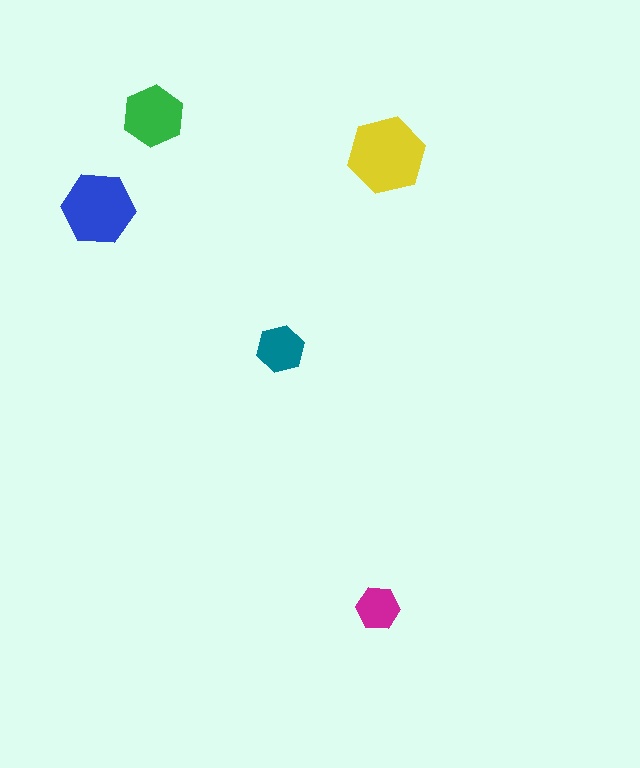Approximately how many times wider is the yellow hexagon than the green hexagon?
About 1.5 times wider.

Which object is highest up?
The green hexagon is topmost.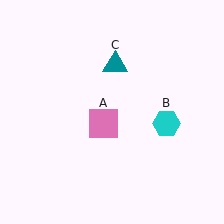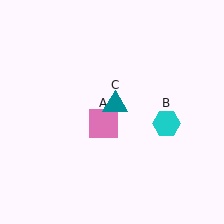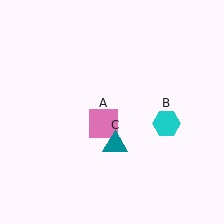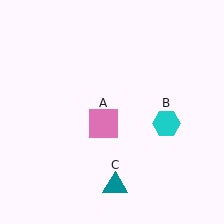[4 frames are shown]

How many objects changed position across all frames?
1 object changed position: teal triangle (object C).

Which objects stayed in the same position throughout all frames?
Pink square (object A) and cyan hexagon (object B) remained stationary.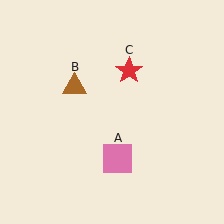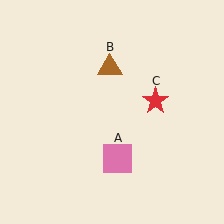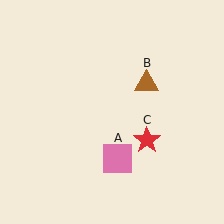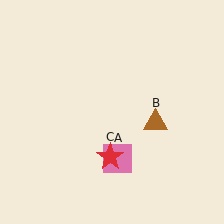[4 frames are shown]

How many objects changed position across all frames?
2 objects changed position: brown triangle (object B), red star (object C).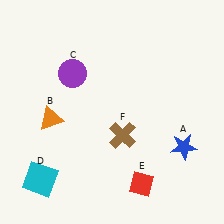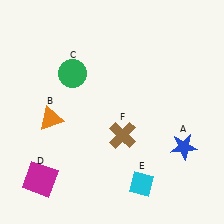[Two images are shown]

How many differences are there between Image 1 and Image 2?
There are 3 differences between the two images.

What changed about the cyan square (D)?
In Image 1, D is cyan. In Image 2, it changed to magenta.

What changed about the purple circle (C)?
In Image 1, C is purple. In Image 2, it changed to green.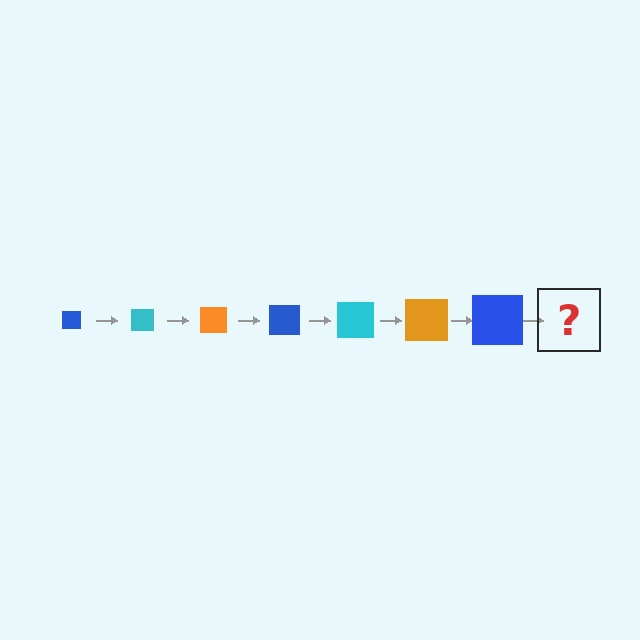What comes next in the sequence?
The next element should be a cyan square, larger than the previous one.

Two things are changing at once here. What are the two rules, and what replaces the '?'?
The two rules are that the square grows larger each step and the color cycles through blue, cyan, and orange. The '?' should be a cyan square, larger than the previous one.